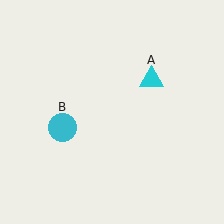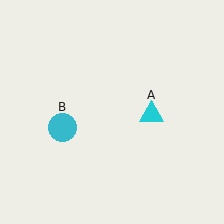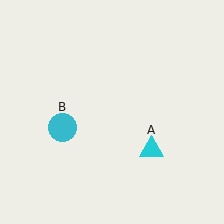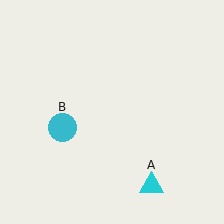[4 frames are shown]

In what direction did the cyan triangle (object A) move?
The cyan triangle (object A) moved down.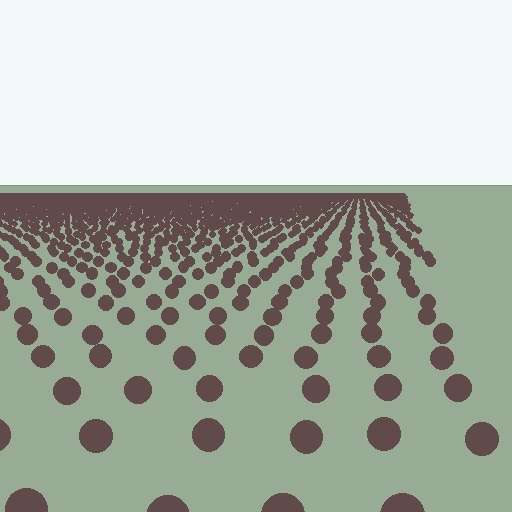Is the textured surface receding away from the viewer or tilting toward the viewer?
The surface is receding away from the viewer. Texture elements get smaller and denser toward the top.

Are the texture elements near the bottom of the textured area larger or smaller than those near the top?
Larger. Near the bottom, elements are closer to the viewer and appear at a bigger on-screen size.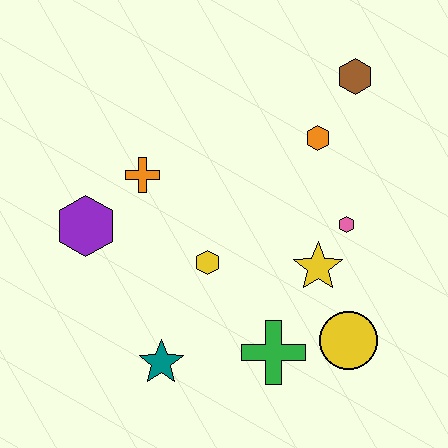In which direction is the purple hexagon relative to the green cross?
The purple hexagon is to the left of the green cross.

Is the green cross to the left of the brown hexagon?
Yes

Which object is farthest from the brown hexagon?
The teal star is farthest from the brown hexagon.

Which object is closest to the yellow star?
The pink hexagon is closest to the yellow star.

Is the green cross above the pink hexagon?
No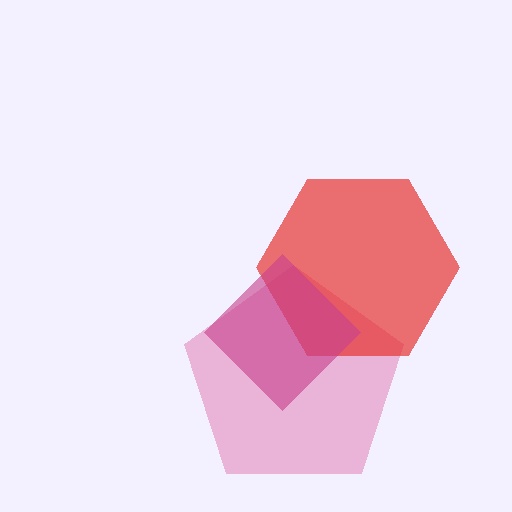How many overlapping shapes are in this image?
There are 3 overlapping shapes in the image.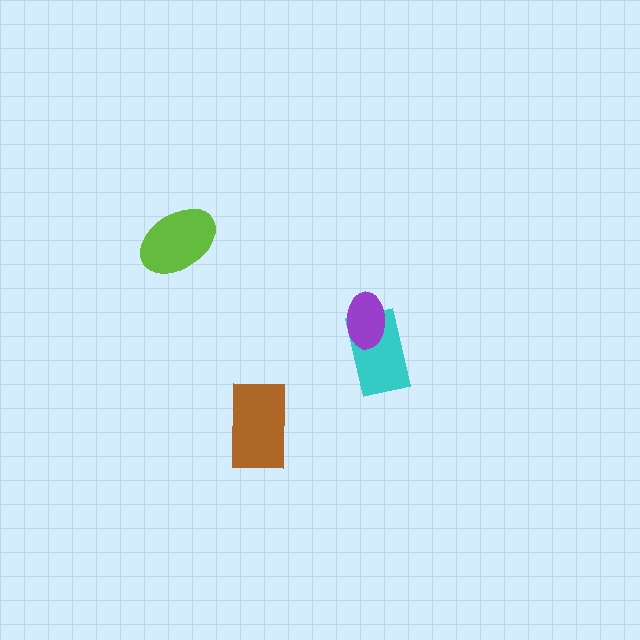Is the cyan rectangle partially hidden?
Yes, it is partially covered by another shape.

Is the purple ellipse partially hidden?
No, no other shape covers it.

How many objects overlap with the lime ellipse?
0 objects overlap with the lime ellipse.